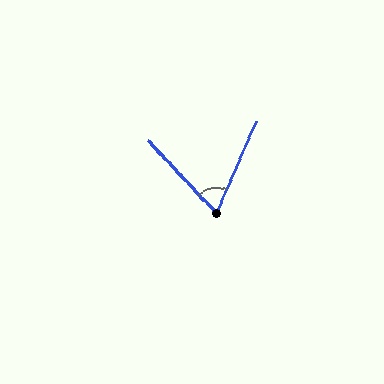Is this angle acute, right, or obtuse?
It is acute.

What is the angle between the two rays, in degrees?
Approximately 66 degrees.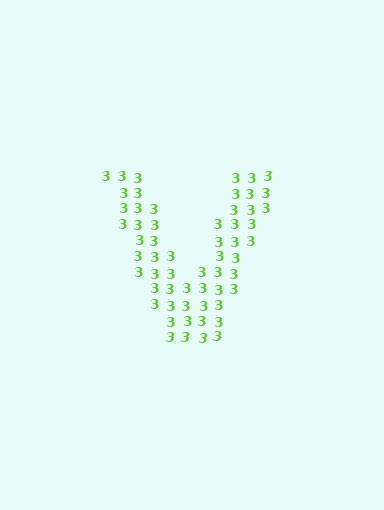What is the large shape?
The large shape is the letter V.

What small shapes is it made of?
It is made of small digit 3's.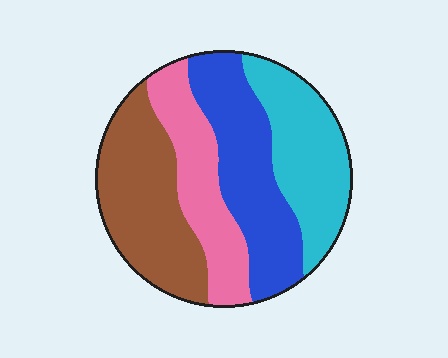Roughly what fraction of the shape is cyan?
Cyan covers roughly 25% of the shape.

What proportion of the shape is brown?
Brown covers 28% of the shape.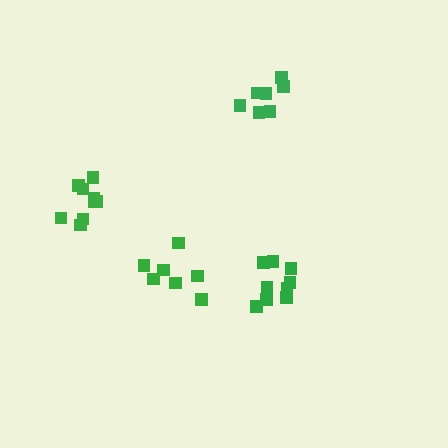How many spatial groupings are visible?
There are 4 spatial groupings.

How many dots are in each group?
Group 1: 9 dots, Group 2: 7 dots, Group 3: 11 dots, Group 4: 7 dots (34 total).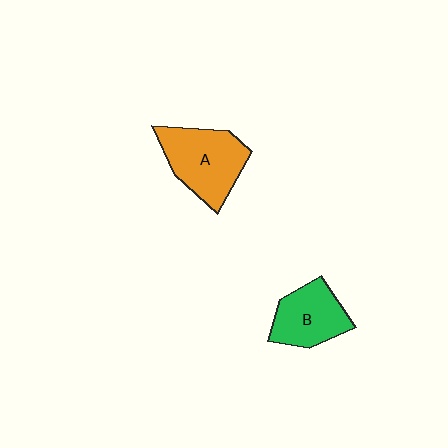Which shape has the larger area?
Shape A (orange).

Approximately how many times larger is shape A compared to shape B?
Approximately 1.3 times.